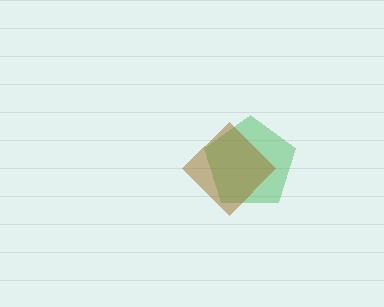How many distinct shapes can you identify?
There are 2 distinct shapes: a green pentagon, a brown diamond.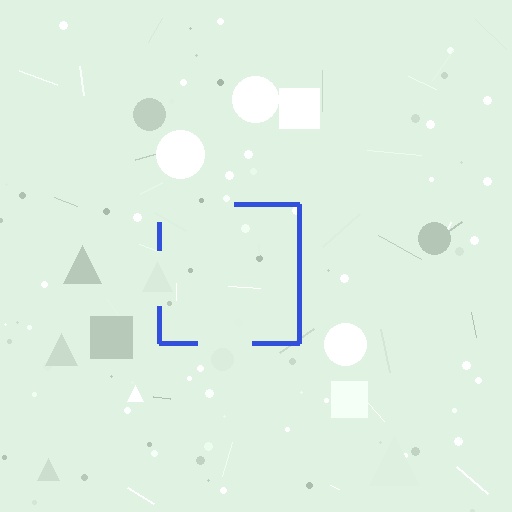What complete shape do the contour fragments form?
The contour fragments form a square.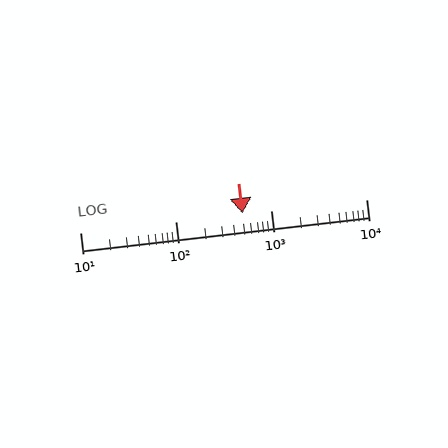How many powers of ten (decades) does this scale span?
The scale spans 3 decades, from 10 to 10000.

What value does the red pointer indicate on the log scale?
The pointer indicates approximately 510.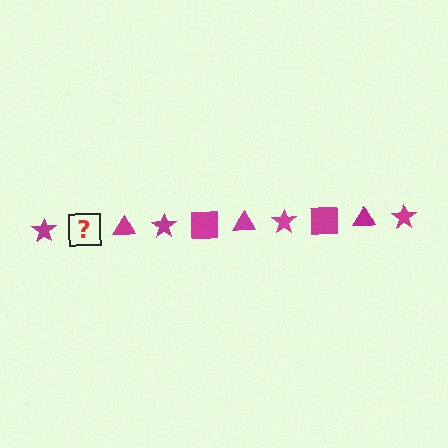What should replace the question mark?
The question mark should be replaced with a magenta square.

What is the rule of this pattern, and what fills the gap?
The rule is that the pattern cycles through star, square, triangle shapes in magenta. The gap should be filled with a magenta square.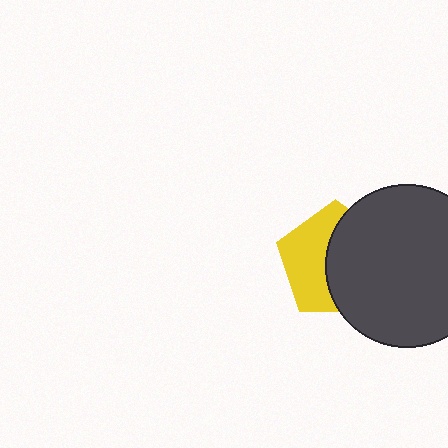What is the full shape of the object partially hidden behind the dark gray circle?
The partially hidden object is a yellow pentagon.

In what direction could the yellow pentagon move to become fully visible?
The yellow pentagon could move left. That would shift it out from behind the dark gray circle entirely.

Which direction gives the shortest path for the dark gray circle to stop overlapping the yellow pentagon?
Moving right gives the shortest separation.